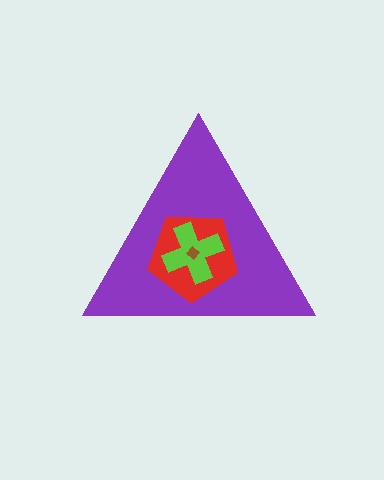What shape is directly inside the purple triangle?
The red pentagon.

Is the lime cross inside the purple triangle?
Yes.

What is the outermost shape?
The purple triangle.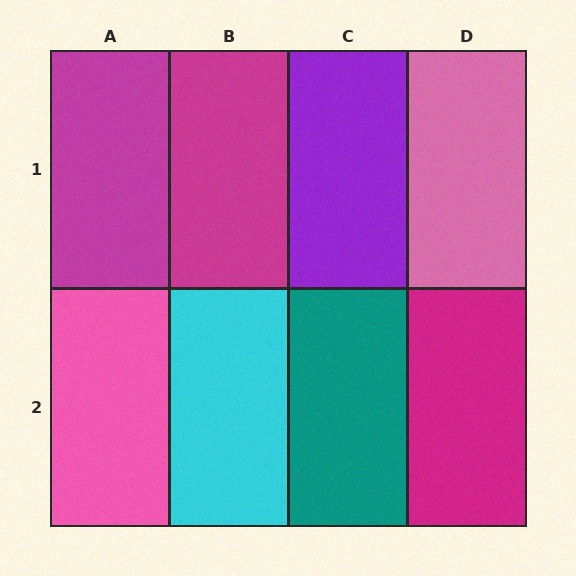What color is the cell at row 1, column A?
Magenta.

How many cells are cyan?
1 cell is cyan.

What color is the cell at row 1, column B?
Magenta.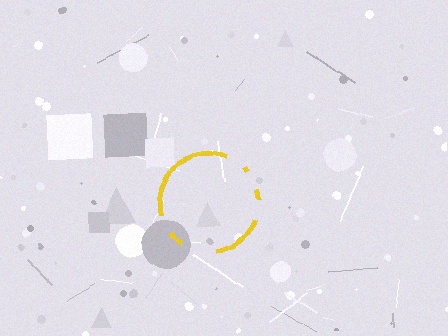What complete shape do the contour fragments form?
The contour fragments form a circle.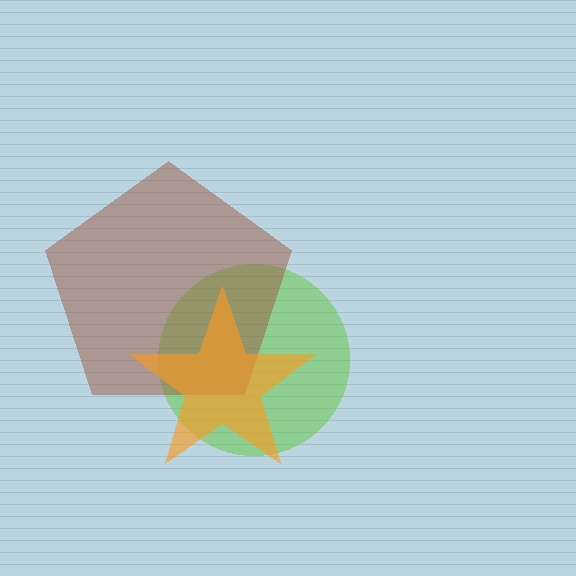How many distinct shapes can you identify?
There are 3 distinct shapes: a lime circle, a brown pentagon, an orange star.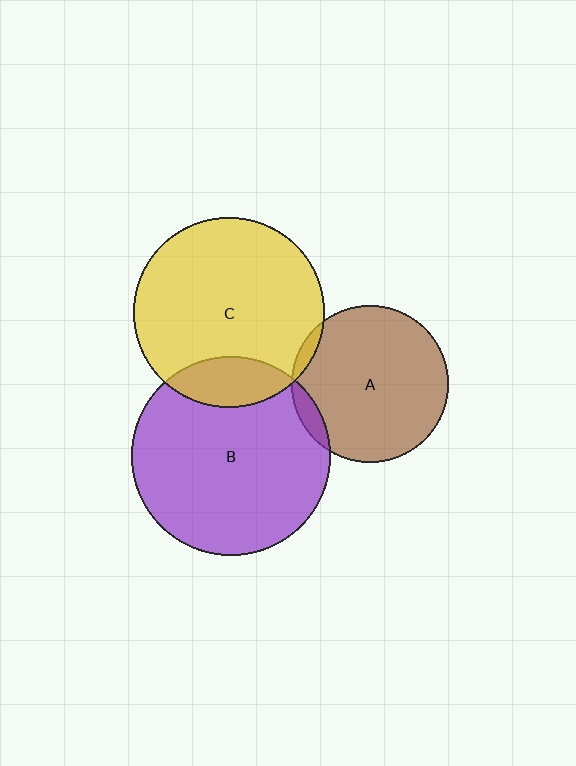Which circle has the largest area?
Circle B (purple).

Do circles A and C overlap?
Yes.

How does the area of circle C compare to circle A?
Approximately 1.5 times.